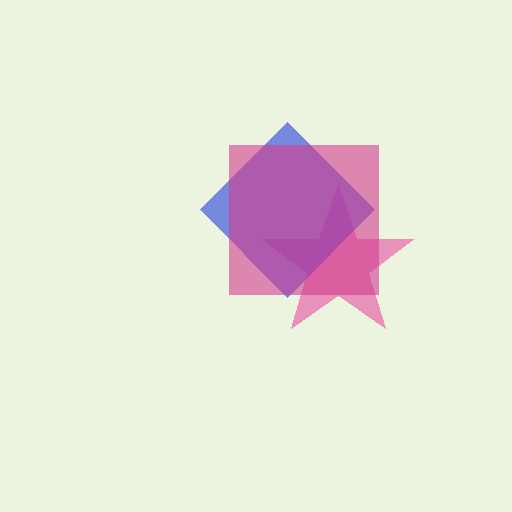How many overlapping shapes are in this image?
There are 3 overlapping shapes in the image.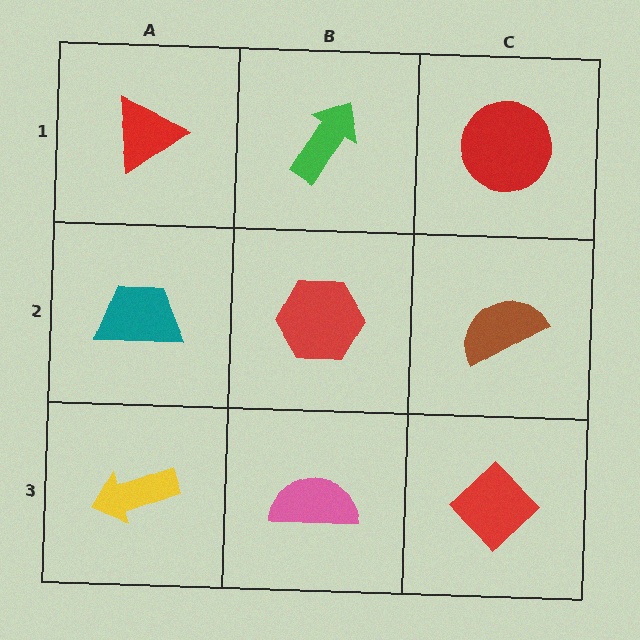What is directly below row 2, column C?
A red diamond.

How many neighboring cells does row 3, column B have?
3.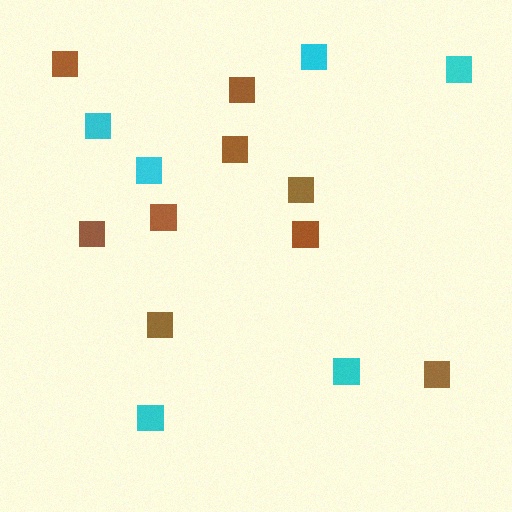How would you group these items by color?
There are 2 groups: one group of brown squares (9) and one group of cyan squares (6).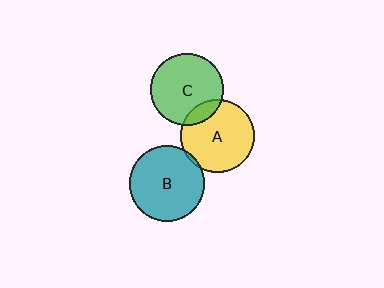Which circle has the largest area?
Circle B (teal).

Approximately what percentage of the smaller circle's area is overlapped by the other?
Approximately 5%.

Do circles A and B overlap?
Yes.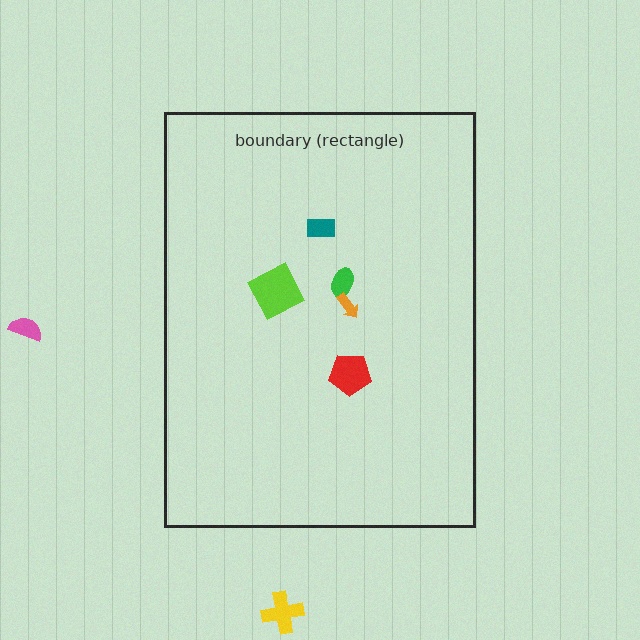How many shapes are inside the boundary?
5 inside, 2 outside.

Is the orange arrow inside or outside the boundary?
Inside.